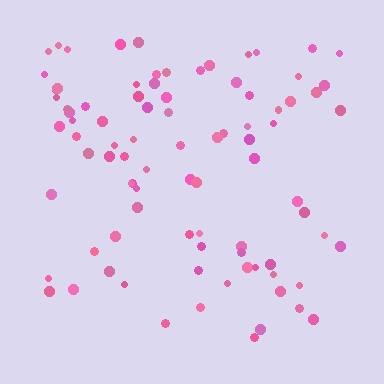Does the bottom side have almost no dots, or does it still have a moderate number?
Still a moderate number, just noticeably fewer than the top.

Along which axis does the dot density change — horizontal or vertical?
Vertical.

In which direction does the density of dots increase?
From bottom to top, with the top side densest.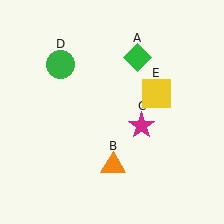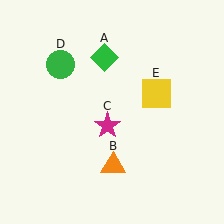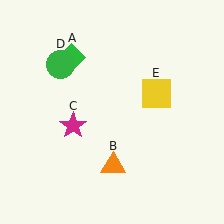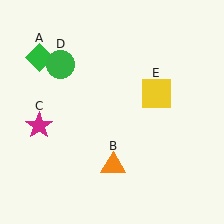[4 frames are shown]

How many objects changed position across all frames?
2 objects changed position: green diamond (object A), magenta star (object C).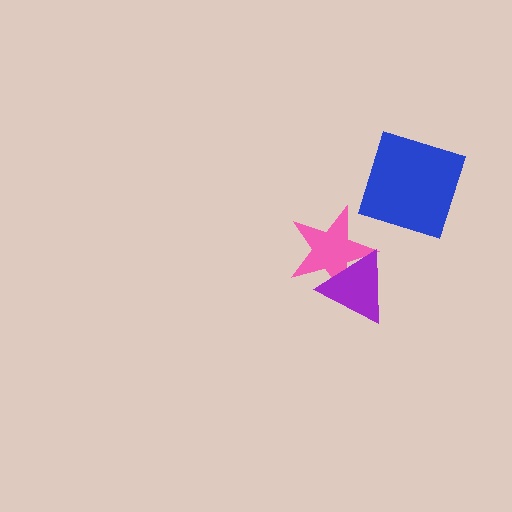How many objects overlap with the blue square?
0 objects overlap with the blue square.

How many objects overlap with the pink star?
1 object overlaps with the pink star.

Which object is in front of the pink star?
The purple triangle is in front of the pink star.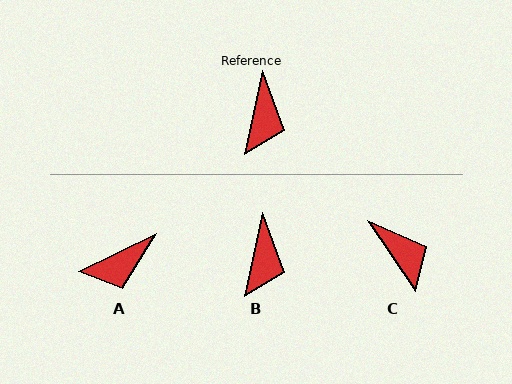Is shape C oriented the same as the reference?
No, it is off by about 46 degrees.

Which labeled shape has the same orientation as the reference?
B.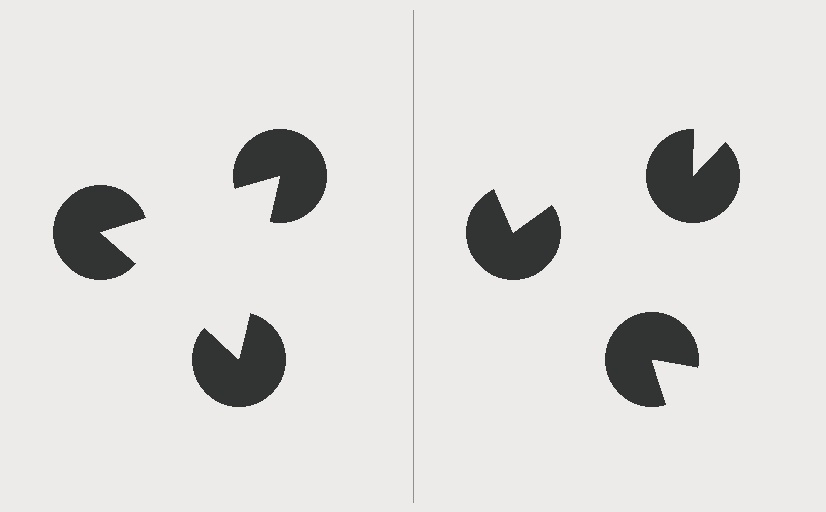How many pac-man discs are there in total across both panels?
6 — 3 on each side.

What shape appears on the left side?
An illusory triangle.